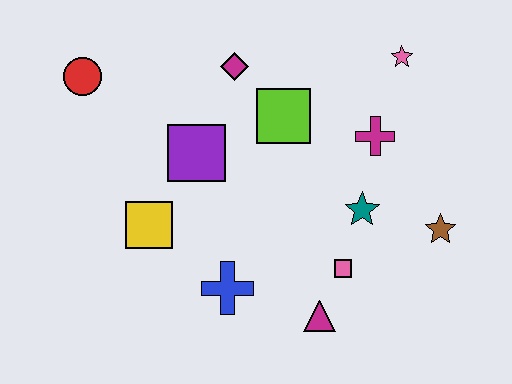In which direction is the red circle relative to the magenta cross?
The red circle is to the left of the magenta cross.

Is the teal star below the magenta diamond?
Yes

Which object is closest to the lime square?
The magenta diamond is closest to the lime square.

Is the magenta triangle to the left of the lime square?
No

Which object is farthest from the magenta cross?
The red circle is farthest from the magenta cross.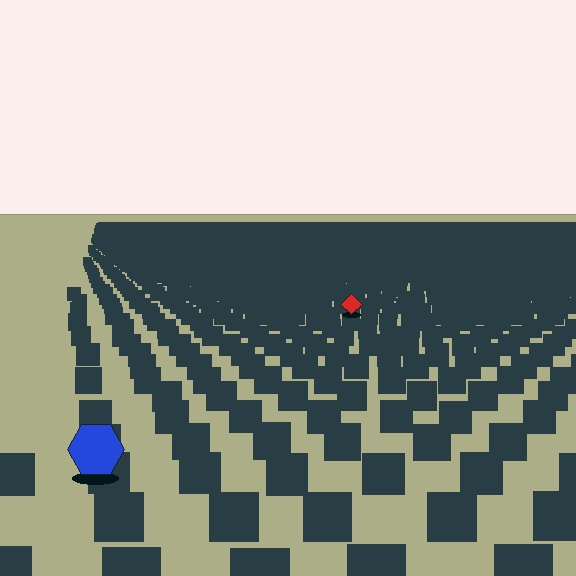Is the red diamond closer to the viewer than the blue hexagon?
No. The blue hexagon is closer — you can tell from the texture gradient: the ground texture is coarser near it.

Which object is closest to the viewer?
The blue hexagon is closest. The texture marks near it are larger and more spread out.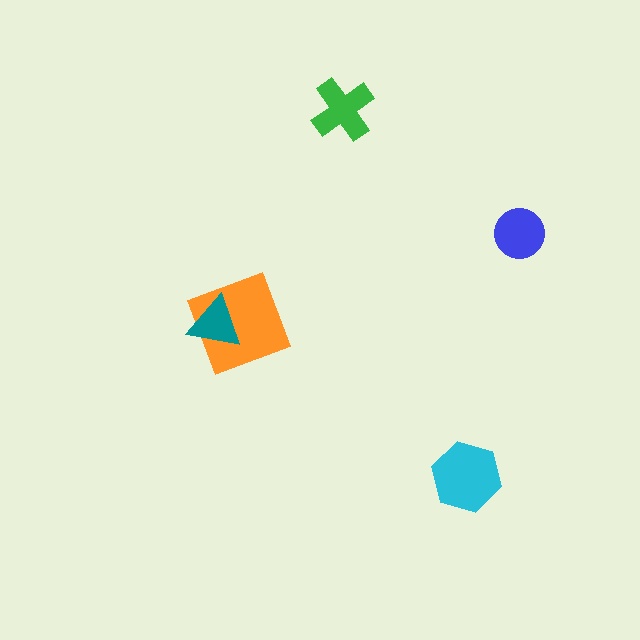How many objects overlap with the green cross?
0 objects overlap with the green cross.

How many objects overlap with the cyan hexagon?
0 objects overlap with the cyan hexagon.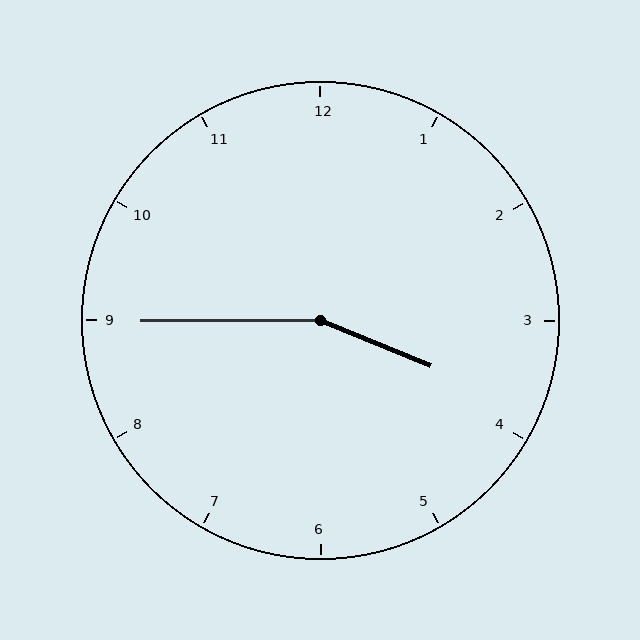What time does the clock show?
3:45.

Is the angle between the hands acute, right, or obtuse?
It is obtuse.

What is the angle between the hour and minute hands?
Approximately 158 degrees.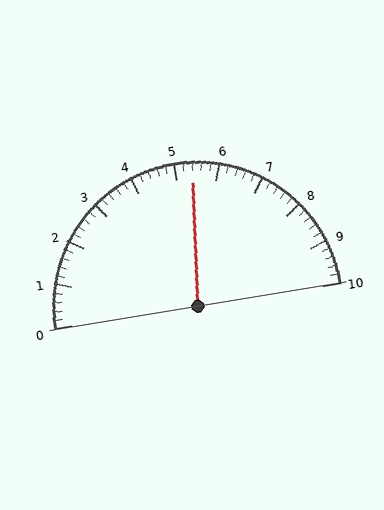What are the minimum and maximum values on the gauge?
The gauge ranges from 0 to 10.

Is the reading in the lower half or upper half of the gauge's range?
The reading is in the upper half of the range (0 to 10).